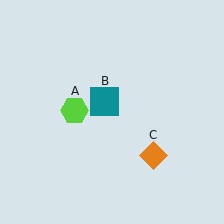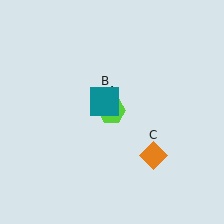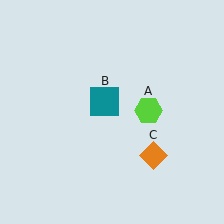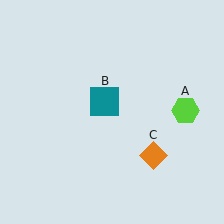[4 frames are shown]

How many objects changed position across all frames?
1 object changed position: lime hexagon (object A).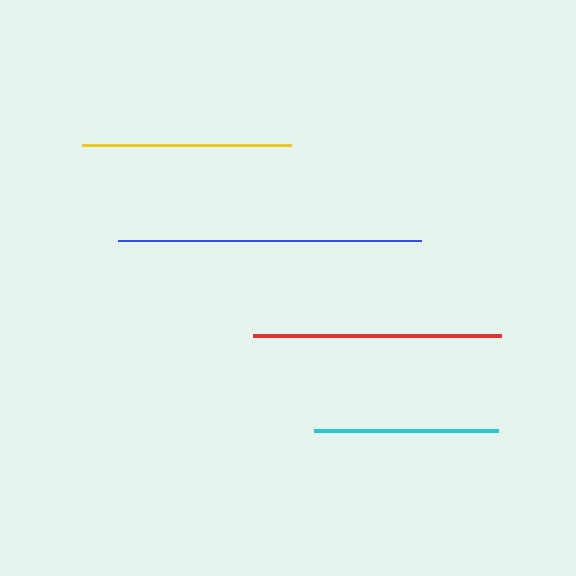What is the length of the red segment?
The red segment is approximately 248 pixels long.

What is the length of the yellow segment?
The yellow segment is approximately 209 pixels long.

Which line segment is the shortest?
The cyan line is the shortest at approximately 184 pixels.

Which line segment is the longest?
The blue line is the longest at approximately 303 pixels.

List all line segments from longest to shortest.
From longest to shortest: blue, red, yellow, cyan.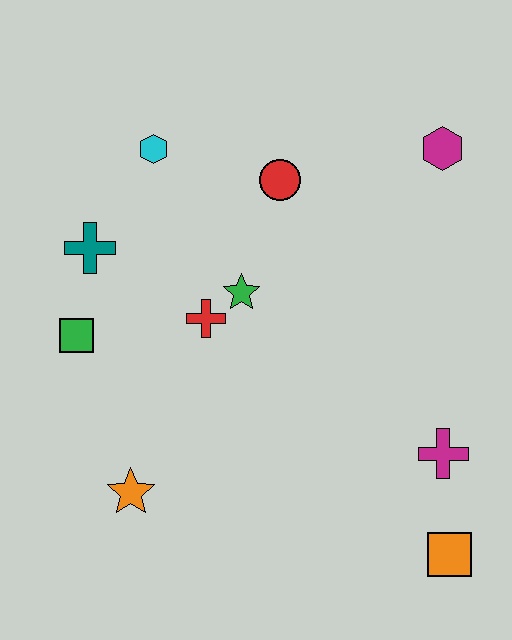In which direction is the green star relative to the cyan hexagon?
The green star is below the cyan hexagon.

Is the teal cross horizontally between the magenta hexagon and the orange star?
No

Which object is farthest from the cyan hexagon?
The orange square is farthest from the cyan hexagon.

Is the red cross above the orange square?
Yes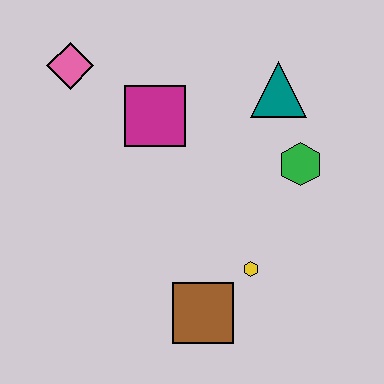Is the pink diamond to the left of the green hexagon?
Yes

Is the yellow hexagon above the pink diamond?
No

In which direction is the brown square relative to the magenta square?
The brown square is below the magenta square.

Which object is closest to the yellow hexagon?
The brown square is closest to the yellow hexagon.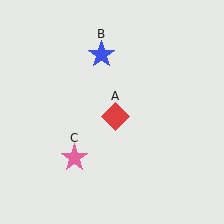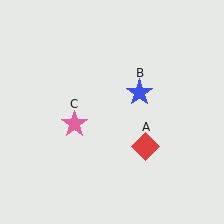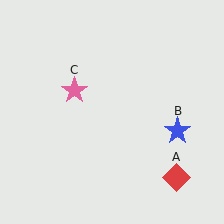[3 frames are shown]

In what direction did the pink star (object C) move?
The pink star (object C) moved up.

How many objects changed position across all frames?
3 objects changed position: red diamond (object A), blue star (object B), pink star (object C).